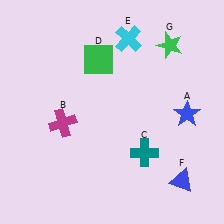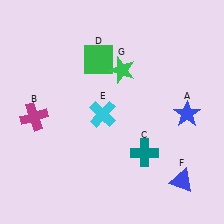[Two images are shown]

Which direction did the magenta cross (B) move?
The magenta cross (B) moved left.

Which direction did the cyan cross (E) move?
The cyan cross (E) moved down.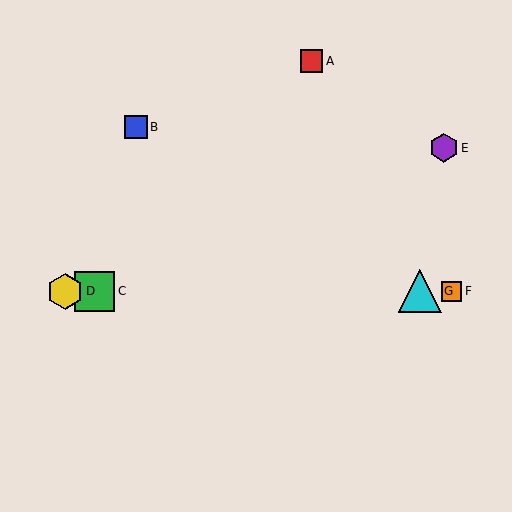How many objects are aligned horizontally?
4 objects (C, D, F, G) are aligned horizontally.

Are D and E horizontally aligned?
No, D is at y≈291 and E is at y≈148.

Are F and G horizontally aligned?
Yes, both are at y≈291.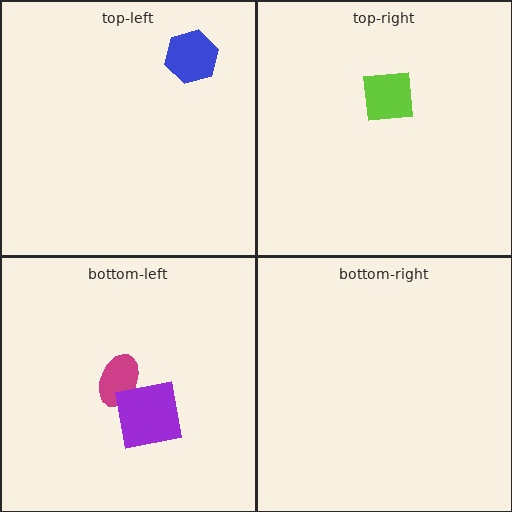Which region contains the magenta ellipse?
The bottom-left region.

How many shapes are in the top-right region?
1.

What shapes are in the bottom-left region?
The magenta ellipse, the purple square.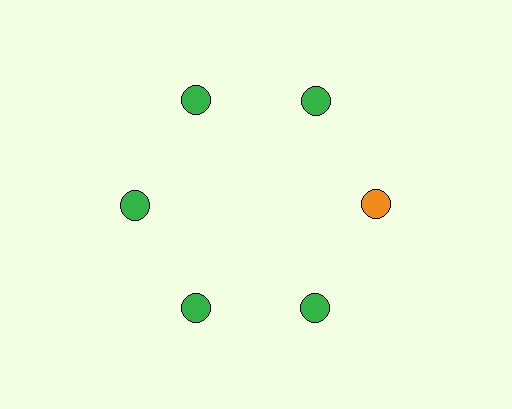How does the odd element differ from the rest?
It has a different color: orange instead of green.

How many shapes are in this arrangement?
There are 6 shapes arranged in a ring pattern.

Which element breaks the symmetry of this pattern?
The orange circle at roughly the 3 o'clock position breaks the symmetry. All other shapes are green circles.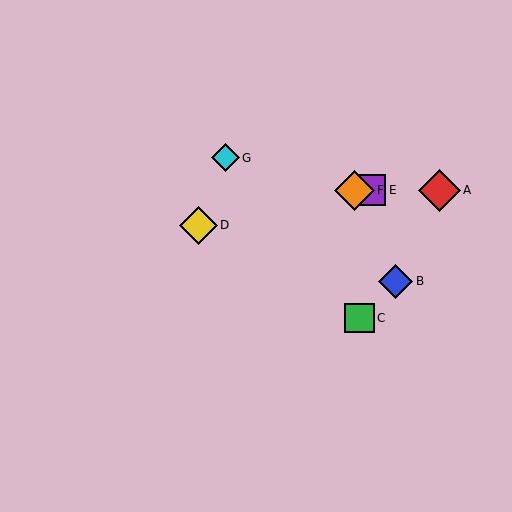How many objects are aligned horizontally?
3 objects (A, E, F) are aligned horizontally.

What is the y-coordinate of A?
Object A is at y≈190.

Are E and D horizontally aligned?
No, E is at y≈190 and D is at y≈225.